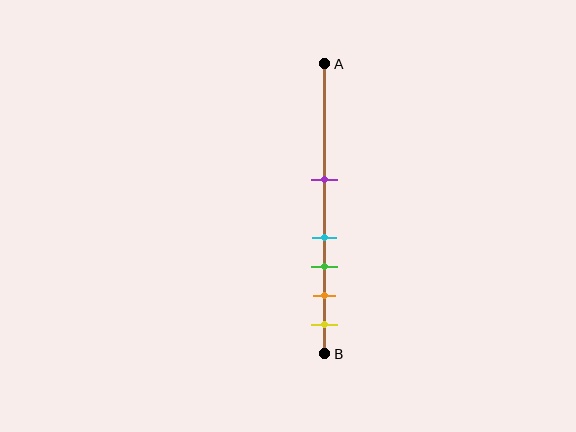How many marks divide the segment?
There are 5 marks dividing the segment.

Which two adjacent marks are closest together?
The cyan and green marks are the closest adjacent pair.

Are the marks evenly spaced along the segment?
No, the marks are not evenly spaced.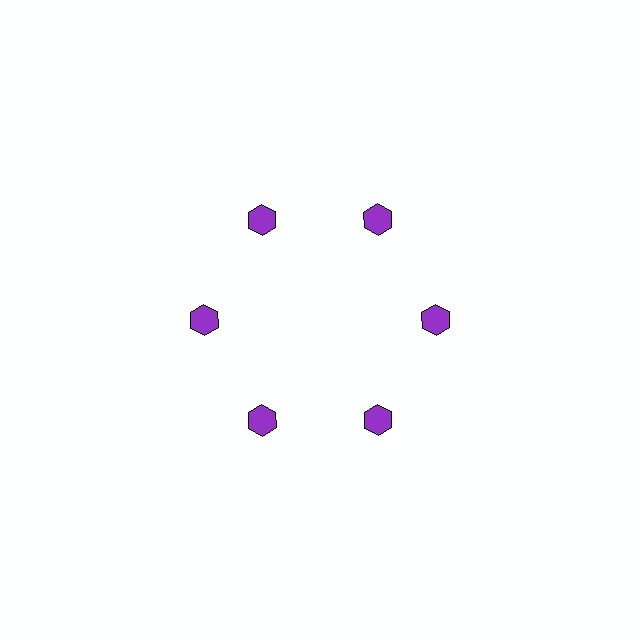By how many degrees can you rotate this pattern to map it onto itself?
The pattern maps onto itself every 60 degrees of rotation.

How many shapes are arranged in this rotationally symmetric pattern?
There are 6 shapes, arranged in 6 groups of 1.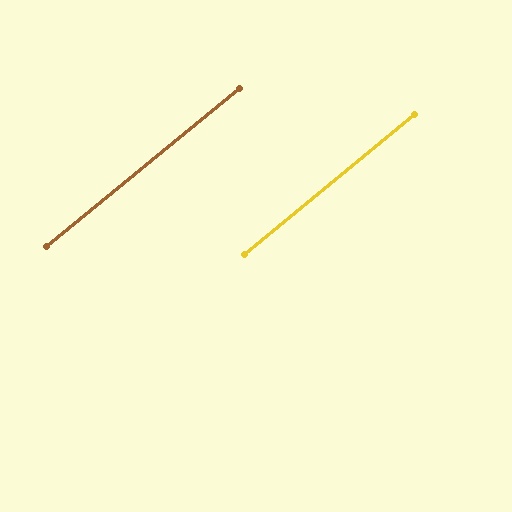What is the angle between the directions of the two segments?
Approximately 0 degrees.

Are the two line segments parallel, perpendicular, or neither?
Parallel — their directions differ by only 0.1°.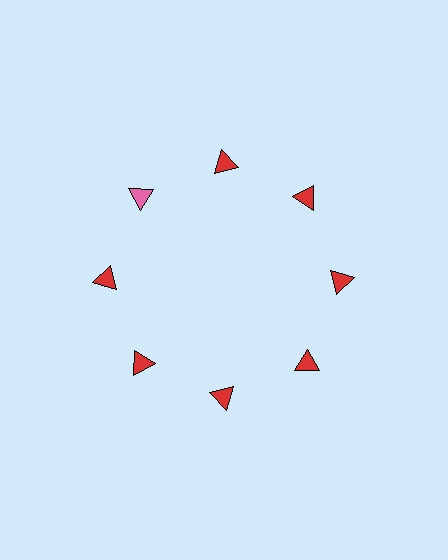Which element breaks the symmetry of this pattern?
The pink triangle at roughly the 10 o'clock position breaks the symmetry. All other shapes are red triangles.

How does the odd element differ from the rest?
It has a different color: pink instead of red.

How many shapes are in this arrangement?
There are 8 shapes arranged in a ring pattern.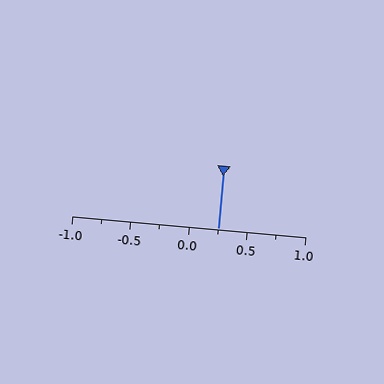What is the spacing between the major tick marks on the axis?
The major ticks are spaced 0.5 apart.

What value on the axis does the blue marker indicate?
The marker indicates approximately 0.25.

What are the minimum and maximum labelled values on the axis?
The axis runs from -1.0 to 1.0.